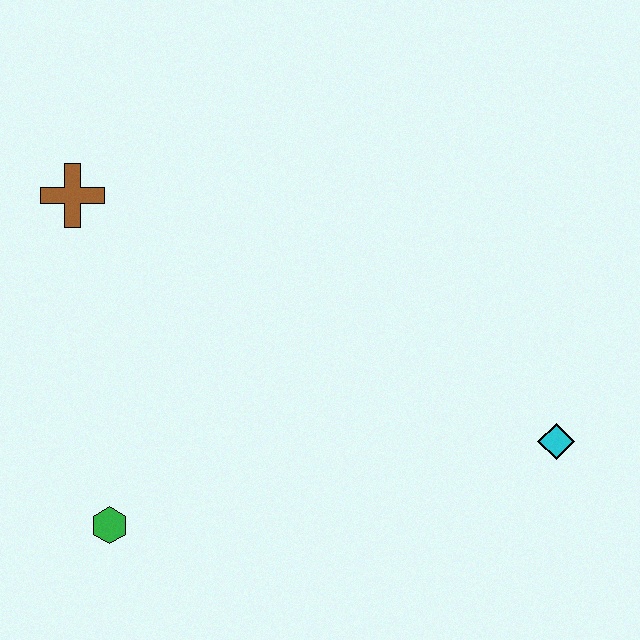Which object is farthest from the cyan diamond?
The brown cross is farthest from the cyan diamond.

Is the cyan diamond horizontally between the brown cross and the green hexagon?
No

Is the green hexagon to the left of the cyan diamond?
Yes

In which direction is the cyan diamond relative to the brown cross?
The cyan diamond is to the right of the brown cross.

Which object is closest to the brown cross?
The green hexagon is closest to the brown cross.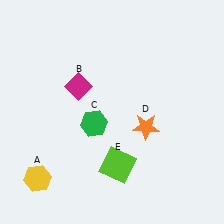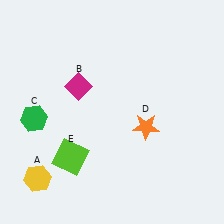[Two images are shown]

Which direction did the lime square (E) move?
The lime square (E) moved left.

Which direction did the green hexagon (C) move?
The green hexagon (C) moved left.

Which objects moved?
The objects that moved are: the green hexagon (C), the lime square (E).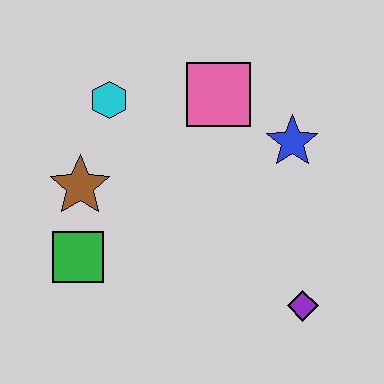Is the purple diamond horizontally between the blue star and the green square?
No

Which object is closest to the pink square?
The blue star is closest to the pink square.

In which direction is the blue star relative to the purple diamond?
The blue star is above the purple diamond.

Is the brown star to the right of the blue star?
No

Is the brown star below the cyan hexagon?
Yes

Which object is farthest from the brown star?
The purple diamond is farthest from the brown star.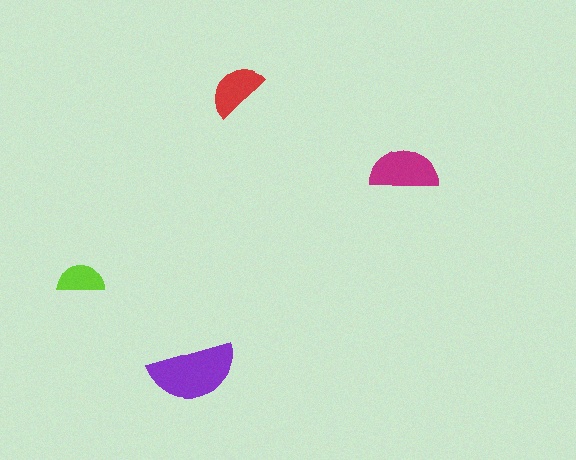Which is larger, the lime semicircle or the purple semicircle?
The purple one.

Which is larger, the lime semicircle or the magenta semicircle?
The magenta one.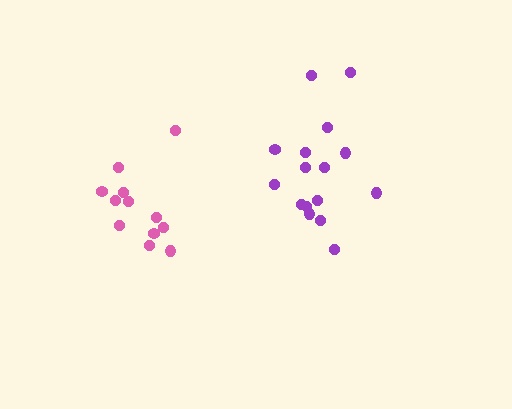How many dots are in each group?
Group 1: 16 dots, Group 2: 12 dots (28 total).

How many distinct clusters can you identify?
There are 2 distinct clusters.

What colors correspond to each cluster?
The clusters are colored: purple, pink.